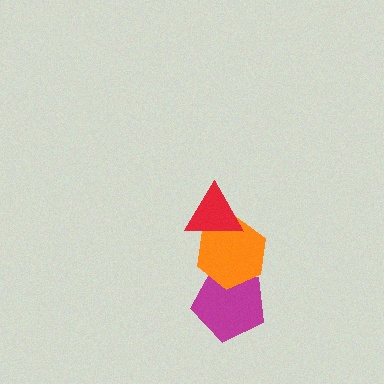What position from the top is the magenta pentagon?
The magenta pentagon is 3rd from the top.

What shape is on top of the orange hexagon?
The red triangle is on top of the orange hexagon.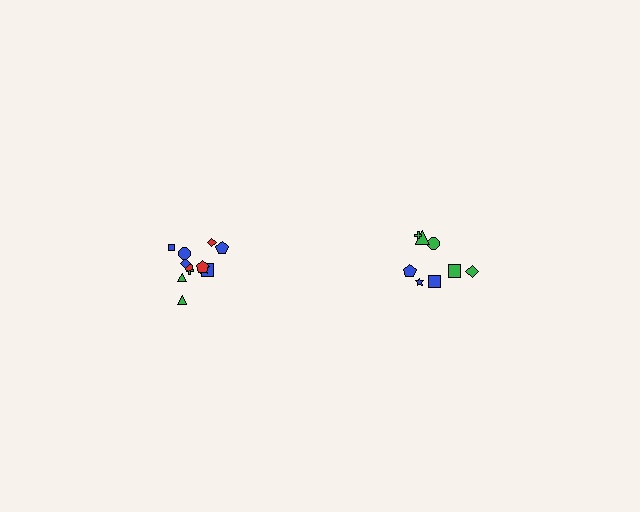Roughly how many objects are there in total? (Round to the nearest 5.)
Roughly 20 objects in total.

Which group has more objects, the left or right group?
The left group.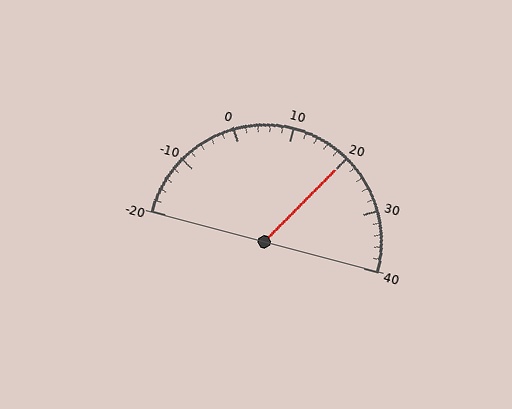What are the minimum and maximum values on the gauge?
The gauge ranges from -20 to 40.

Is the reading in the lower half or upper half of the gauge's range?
The reading is in the upper half of the range (-20 to 40).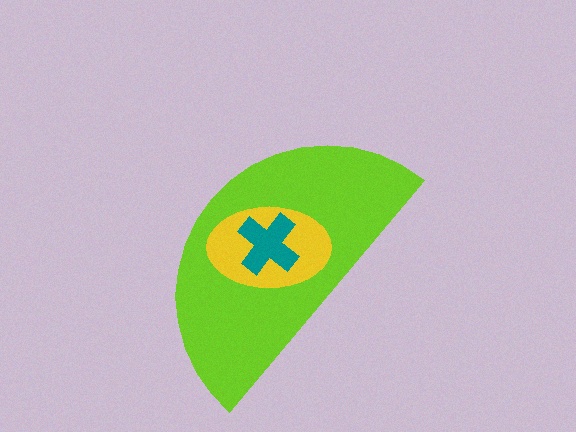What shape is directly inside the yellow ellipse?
The teal cross.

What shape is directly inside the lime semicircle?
The yellow ellipse.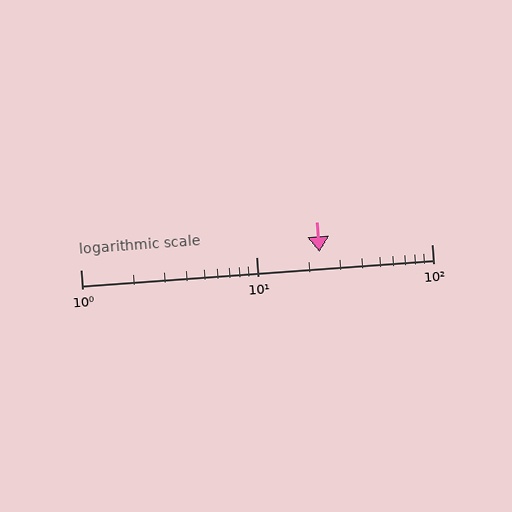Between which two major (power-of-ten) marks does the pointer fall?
The pointer is between 10 and 100.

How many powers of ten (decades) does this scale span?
The scale spans 2 decades, from 1 to 100.